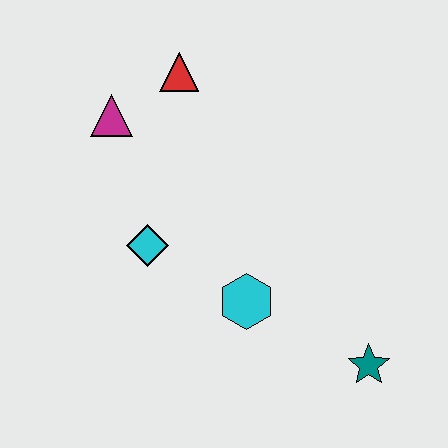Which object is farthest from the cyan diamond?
The teal star is farthest from the cyan diamond.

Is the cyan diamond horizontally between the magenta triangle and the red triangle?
Yes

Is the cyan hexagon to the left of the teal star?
Yes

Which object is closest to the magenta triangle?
The red triangle is closest to the magenta triangle.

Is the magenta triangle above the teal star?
Yes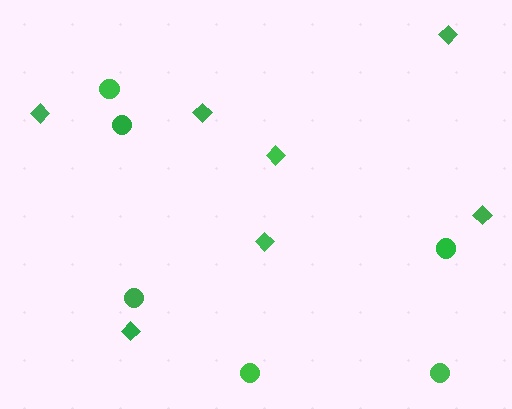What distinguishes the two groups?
There are 2 groups: one group of diamonds (7) and one group of circles (6).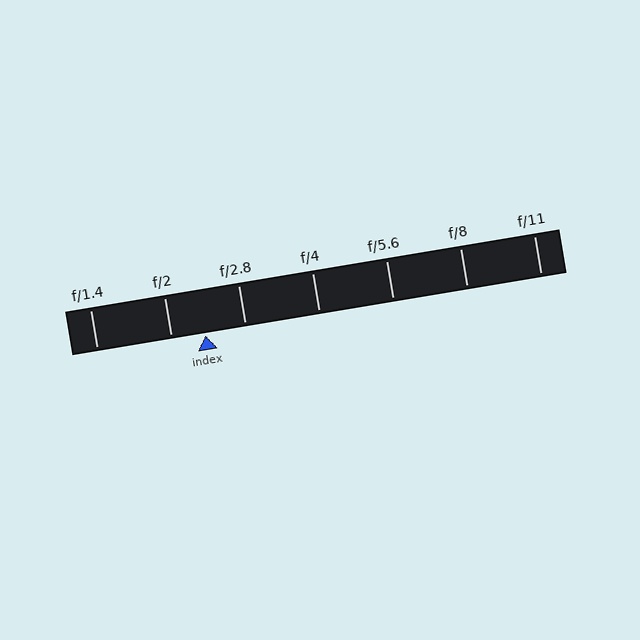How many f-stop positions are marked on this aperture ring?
There are 7 f-stop positions marked.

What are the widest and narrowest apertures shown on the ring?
The widest aperture shown is f/1.4 and the narrowest is f/11.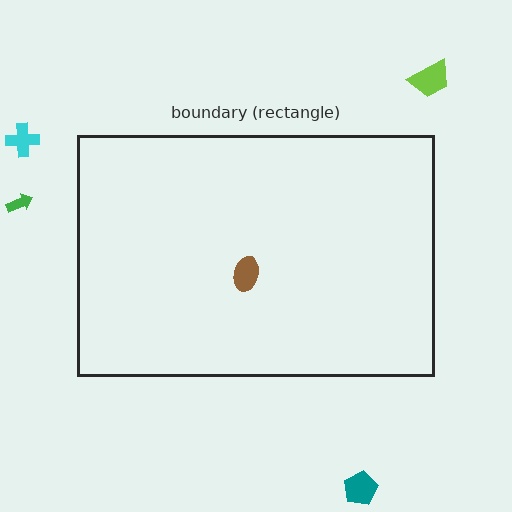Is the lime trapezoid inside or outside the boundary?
Outside.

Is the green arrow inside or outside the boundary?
Outside.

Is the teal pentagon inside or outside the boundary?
Outside.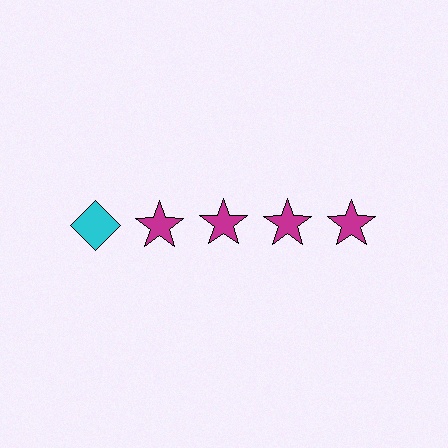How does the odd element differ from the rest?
It differs in both color (cyan instead of magenta) and shape (diamond instead of star).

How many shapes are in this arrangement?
There are 5 shapes arranged in a grid pattern.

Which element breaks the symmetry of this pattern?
The cyan diamond in the top row, leftmost column breaks the symmetry. All other shapes are magenta stars.